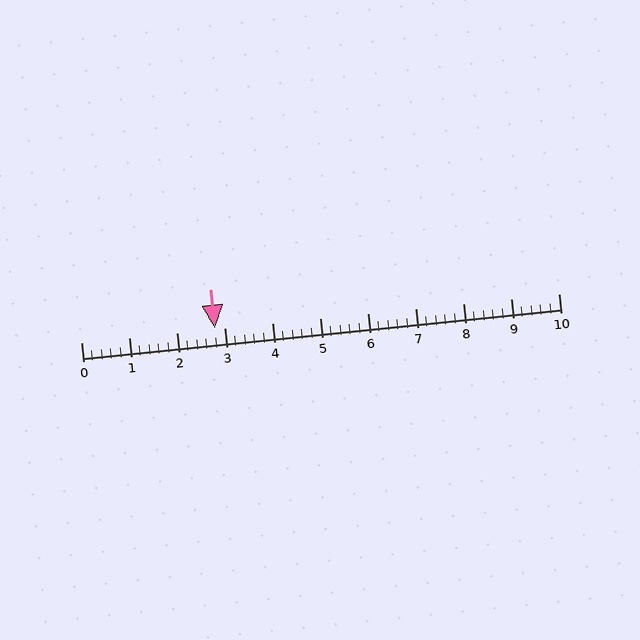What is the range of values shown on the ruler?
The ruler shows values from 0 to 10.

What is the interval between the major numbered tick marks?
The major tick marks are spaced 1 units apart.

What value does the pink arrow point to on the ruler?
The pink arrow points to approximately 2.8.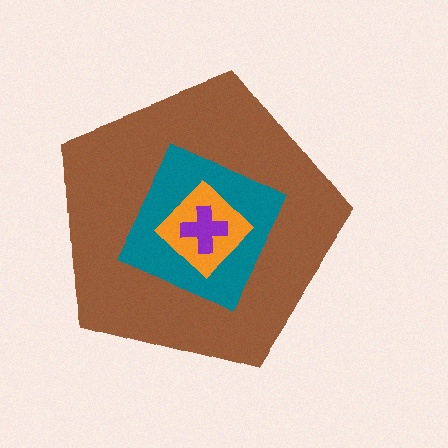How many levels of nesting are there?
4.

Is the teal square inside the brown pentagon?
Yes.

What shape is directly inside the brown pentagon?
The teal square.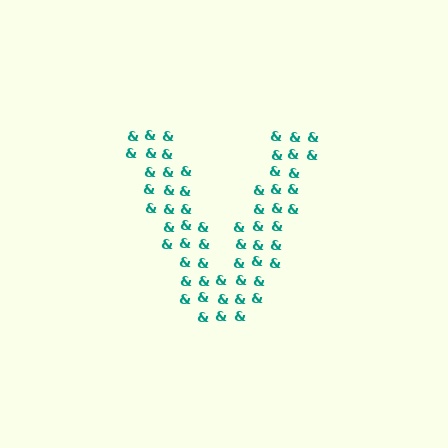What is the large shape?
The large shape is the letter V.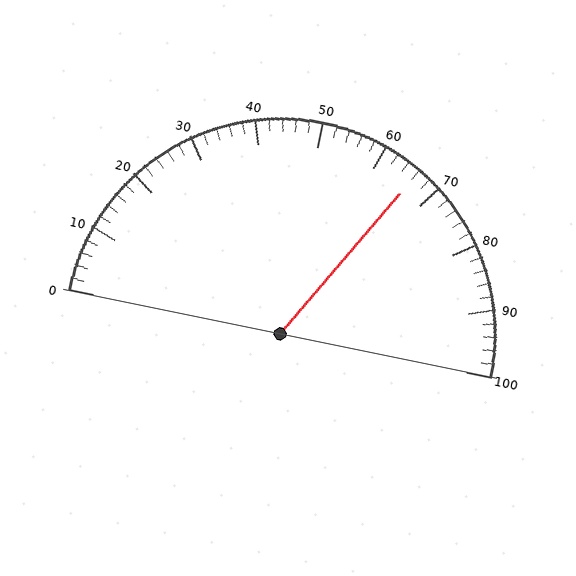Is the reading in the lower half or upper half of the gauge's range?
The reading is in the upper half of the range (0 to 100).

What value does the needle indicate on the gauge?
The needle indicates approximately 66.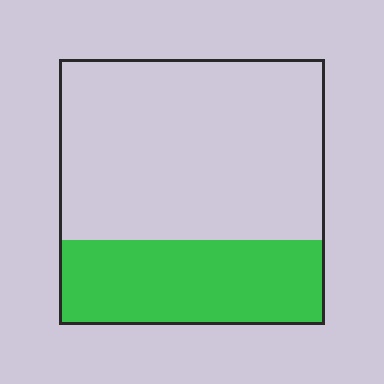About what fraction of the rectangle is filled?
About one third (1/3).